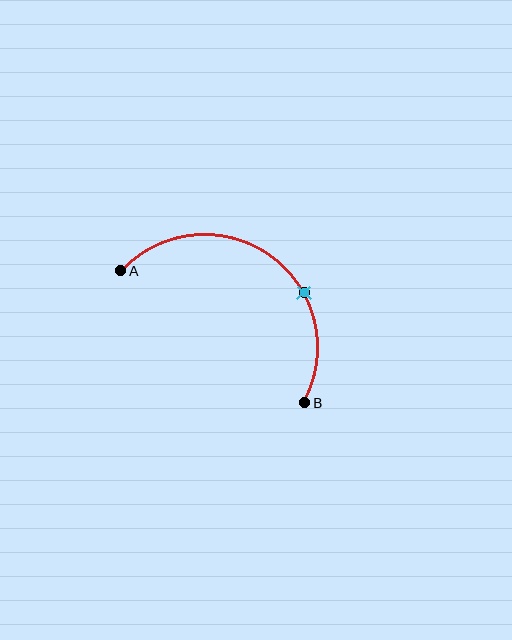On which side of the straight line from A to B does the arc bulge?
The arc bulges above and to the right of the straight line connecting A and B.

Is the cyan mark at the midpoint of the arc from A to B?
No. The cyan mark lies on the arc but is closer to endpoint B. The arc midpoint would be at the point on the curve equidistant along the arc from both A and B.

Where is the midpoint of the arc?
The arc midpoint is the point on the curve farthest from the straight line joining A and B. It sits above and to the right of that line.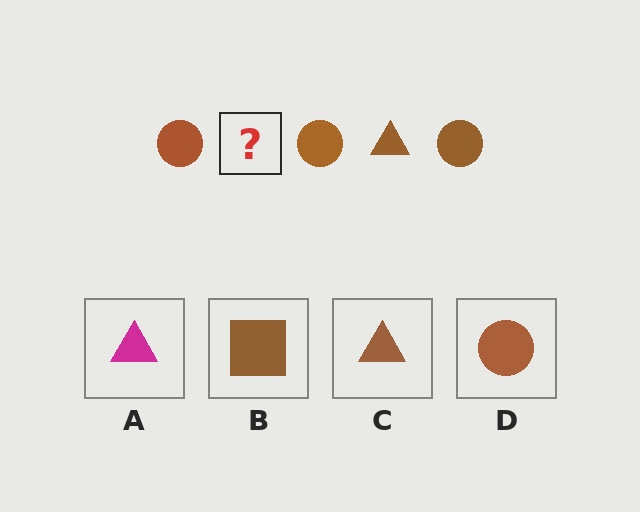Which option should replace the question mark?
Option C.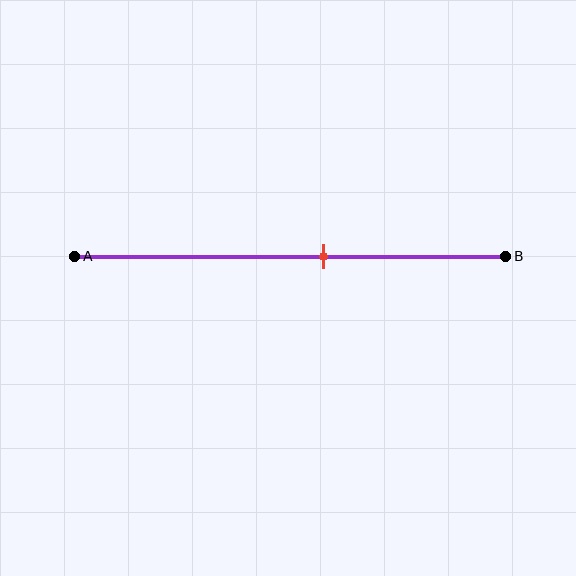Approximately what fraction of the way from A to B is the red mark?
The red mark is approximately 60% of the way from A to B.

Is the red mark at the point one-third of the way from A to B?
No, the mark is at about 60% from A, not at the 33% one-third point.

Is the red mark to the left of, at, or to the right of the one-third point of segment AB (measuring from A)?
The red mark is to the right of the one-third point of segment AB.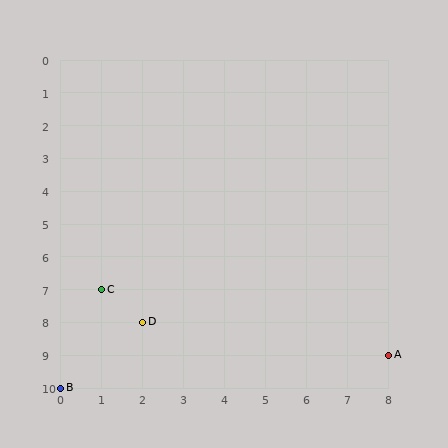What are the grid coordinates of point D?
Point D is at grid coordinates (2, 8).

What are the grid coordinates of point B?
Point B is at grid coordinates (0, 10).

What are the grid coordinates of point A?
Point A is at grid coordinates (8, 9).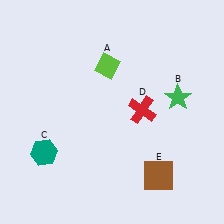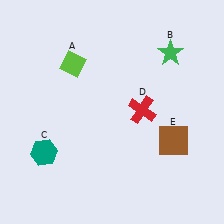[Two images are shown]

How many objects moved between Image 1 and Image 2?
3 objects moved between the two images.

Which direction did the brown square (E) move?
The brown square (E) moved up.